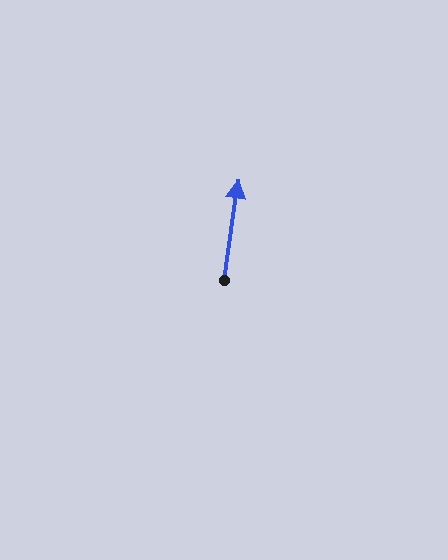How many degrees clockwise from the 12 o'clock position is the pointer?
Approximately 8 degrees.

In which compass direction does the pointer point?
North.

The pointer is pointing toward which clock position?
Roughly 12 o'clock.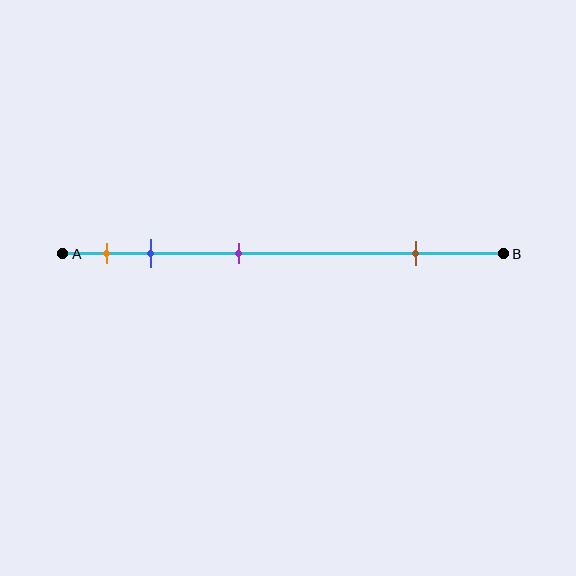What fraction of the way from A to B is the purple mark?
The purple mark is approximately 40% (0.4) of the way from A to B.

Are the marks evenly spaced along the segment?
No, the marks are not evenly spaced.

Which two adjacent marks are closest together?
The orange and blue marks are the closest adjacent pair.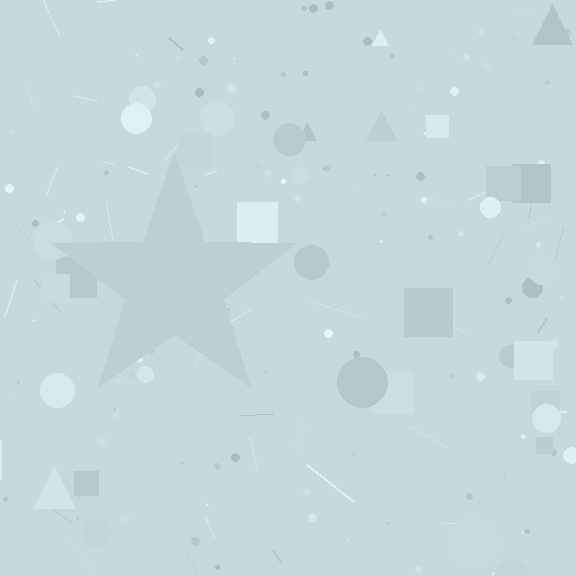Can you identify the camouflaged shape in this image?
The camouflaged shape is a star.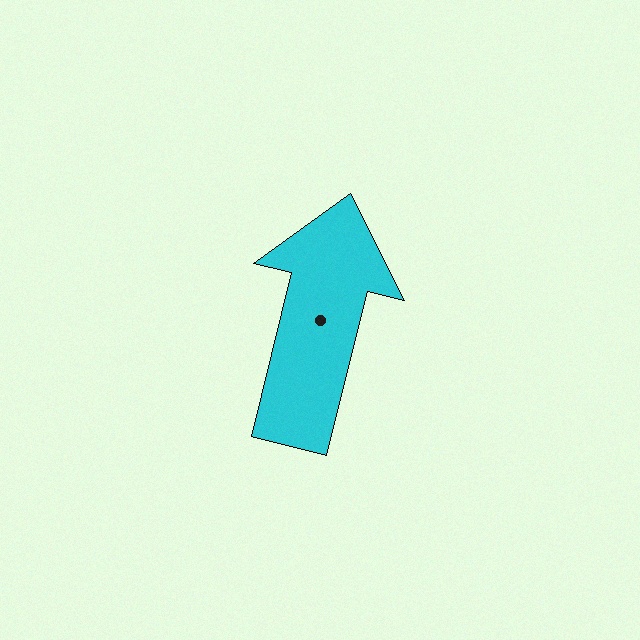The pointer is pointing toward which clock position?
Roughly 12 o'clock.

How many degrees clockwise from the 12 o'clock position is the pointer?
Approximately 14 degrees.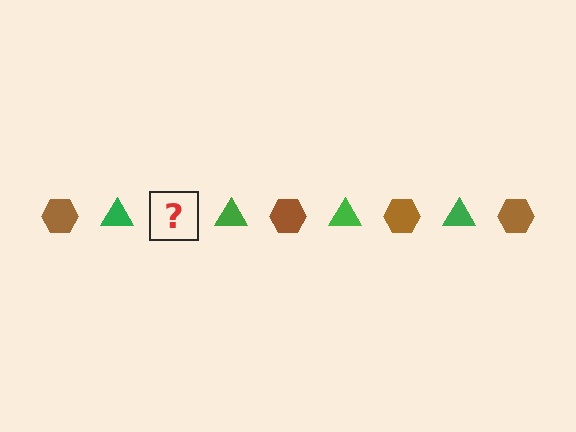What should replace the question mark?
The question mark should be replaced with a brown hexagon.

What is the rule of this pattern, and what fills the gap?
The rule is that the pattern alternates between brown hexagon and green triangle. The gap should be filled with a brown hexagon.